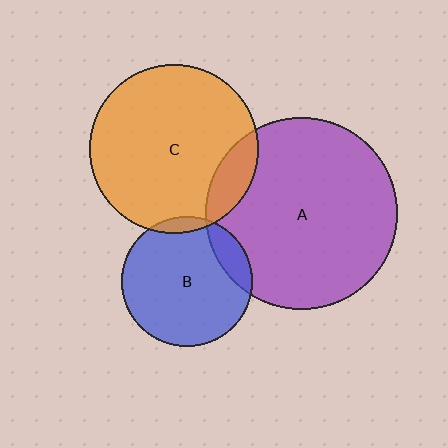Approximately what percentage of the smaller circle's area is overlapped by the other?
Approximately 10%.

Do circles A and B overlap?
Yes.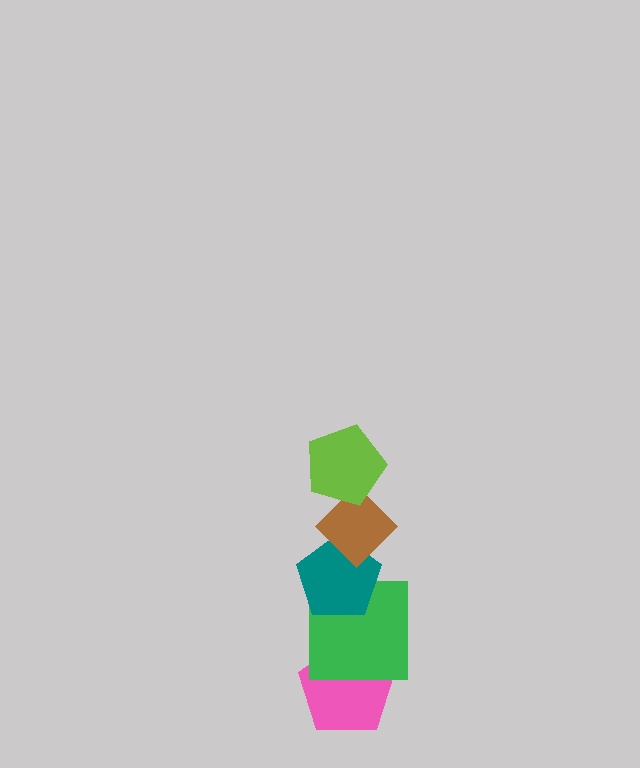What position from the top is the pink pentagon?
The pink pentagon is 5th from the top.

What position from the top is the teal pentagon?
The teal pentagon is 3rd from the top.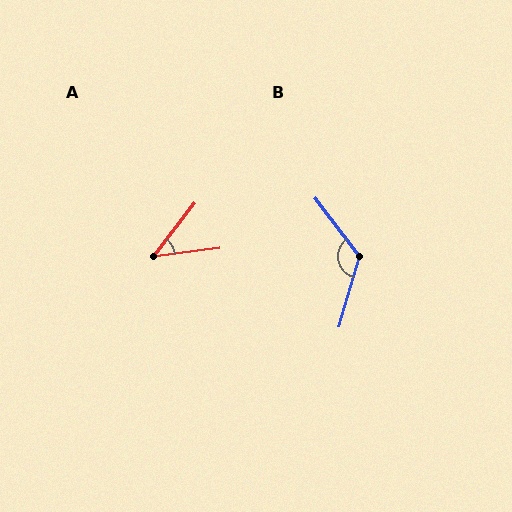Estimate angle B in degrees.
Approximately 127 degrees.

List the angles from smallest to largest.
A (45°), B (127°).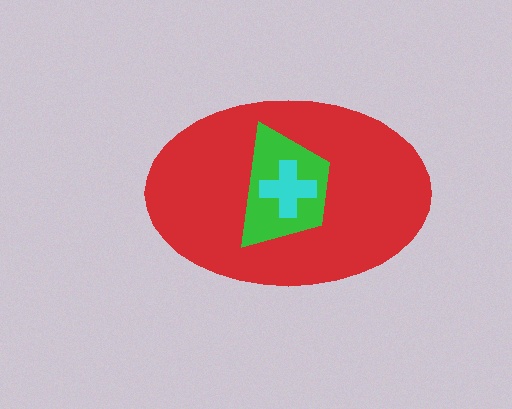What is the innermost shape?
The cyan cross.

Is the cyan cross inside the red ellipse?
Yes.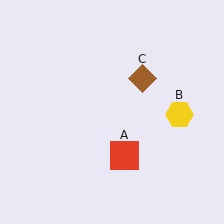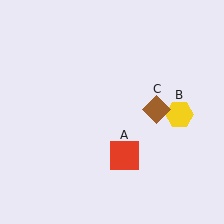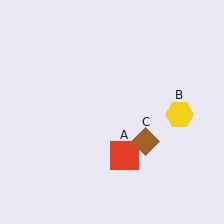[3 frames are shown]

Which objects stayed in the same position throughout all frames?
Red square (object A) and yellow hexagon (object B) remained stationary.